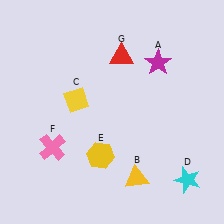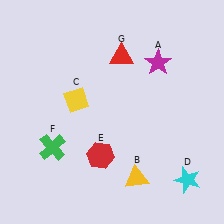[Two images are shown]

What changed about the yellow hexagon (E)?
In Image 1, E is yellow. In Image 2, it changed to red.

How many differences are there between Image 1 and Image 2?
There are 2 differences between the two images.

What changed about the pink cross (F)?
In Image 1, F is pink. In Image 2, it changed to green.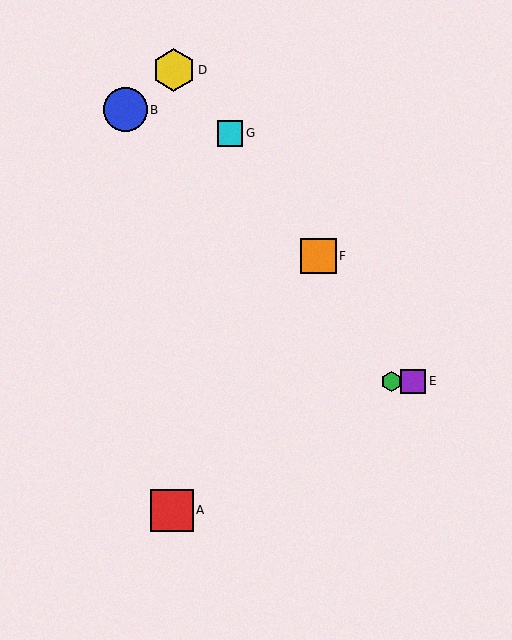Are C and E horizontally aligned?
Yes, both are at y≈381.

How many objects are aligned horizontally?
2 objects (C, E) are aligned horizontally.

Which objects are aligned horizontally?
Objects C, E are aligned horizontally.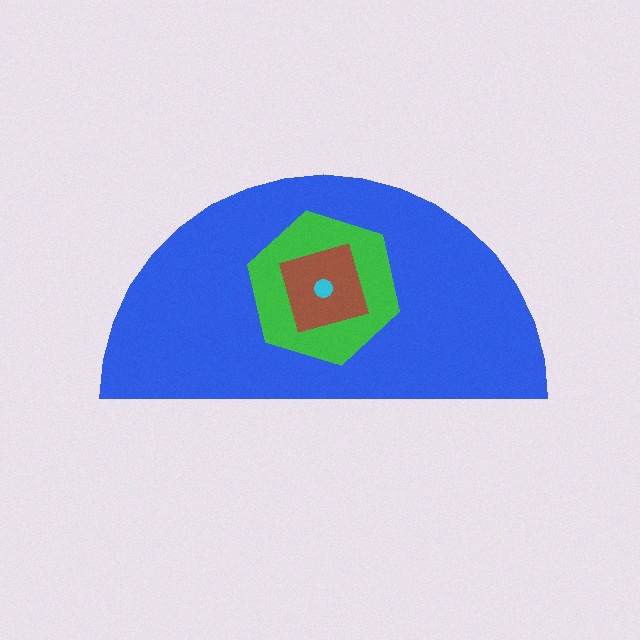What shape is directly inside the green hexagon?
The brown square.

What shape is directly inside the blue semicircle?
The green hexagon.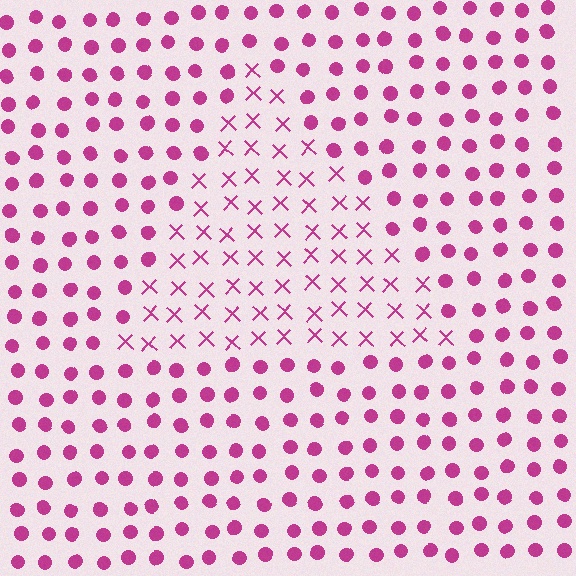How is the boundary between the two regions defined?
The boundary is defined by a change in element shape: X marks inside vs. circles outside. All elements share the same color and spacing.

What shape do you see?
I see a triangle.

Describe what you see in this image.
The image is filled with small magenta elements arranged in a uniform grid. A triangle-shaped region contains X marks, while the surrounding area contains circles. The boundary is defined purely by the change in element shape.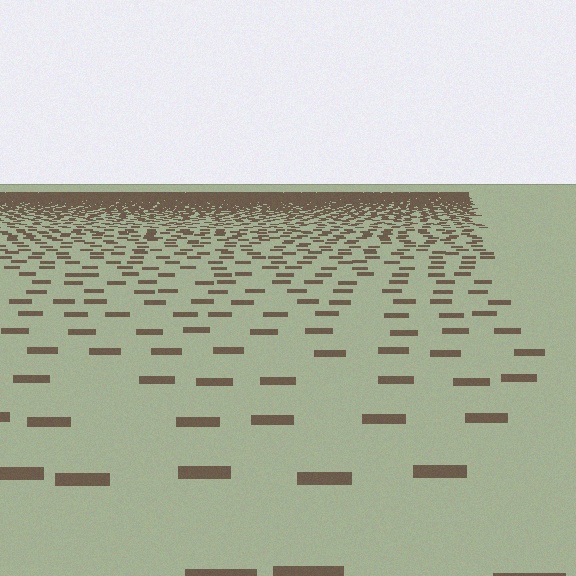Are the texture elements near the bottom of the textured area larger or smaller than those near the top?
Larger. Near the bottom, elements are closer to the viewer and appear at a bigger on-screen size.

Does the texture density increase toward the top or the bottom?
Density increases toward the top.